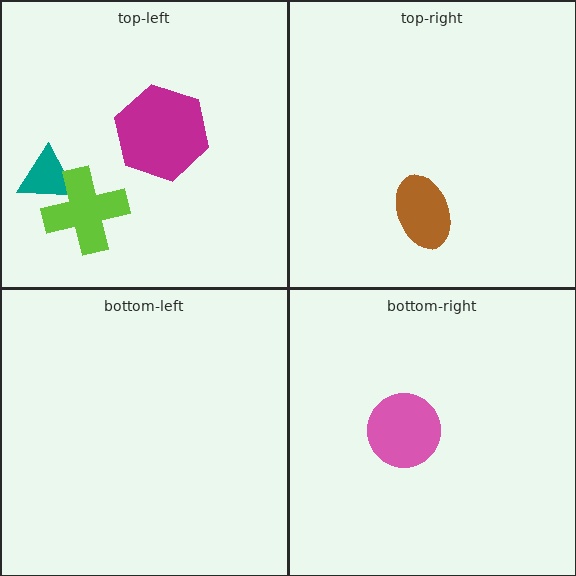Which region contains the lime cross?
The top-left region.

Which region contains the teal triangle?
The top-left region.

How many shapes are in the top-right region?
1.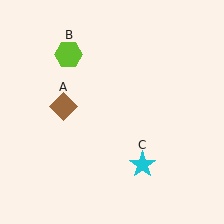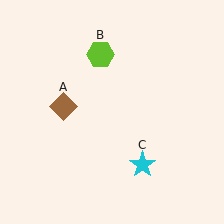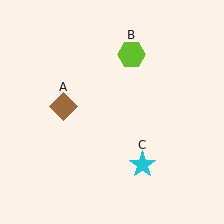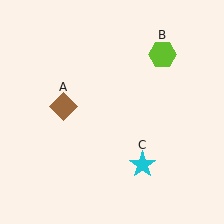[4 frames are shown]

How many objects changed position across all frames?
1 object changed position: lime hexagon (object B).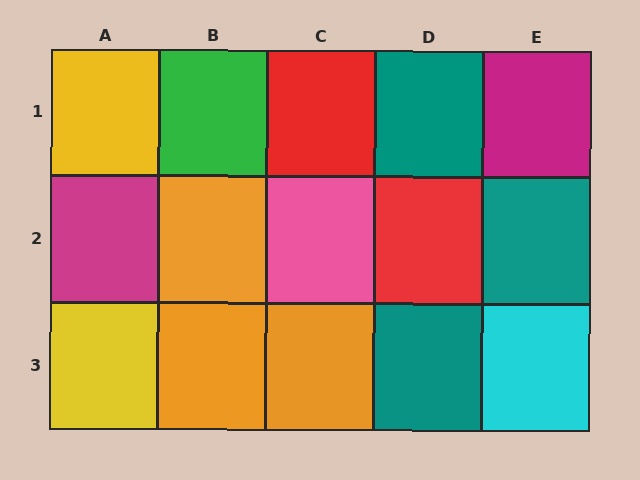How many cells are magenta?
2 cells are magenta.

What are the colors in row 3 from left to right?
Yellow, orange, orange, teal, cyan.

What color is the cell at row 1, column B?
Green.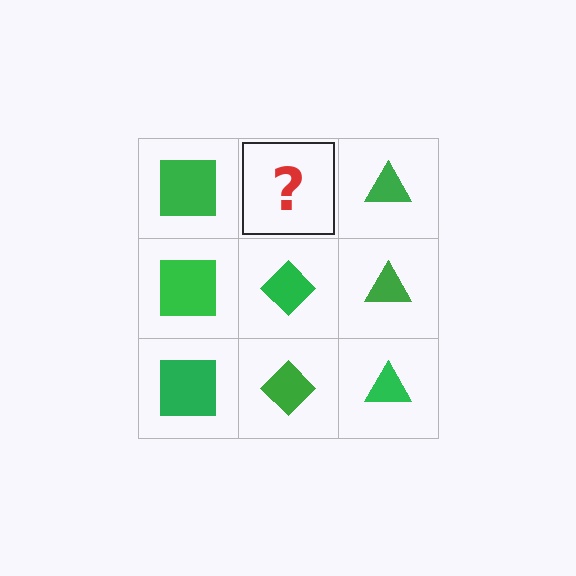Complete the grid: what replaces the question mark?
The question mark should be replaced with a green diamond.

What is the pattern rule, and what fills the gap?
The rule is that each column has a consistent shape. The gap should be filled with a green diamond.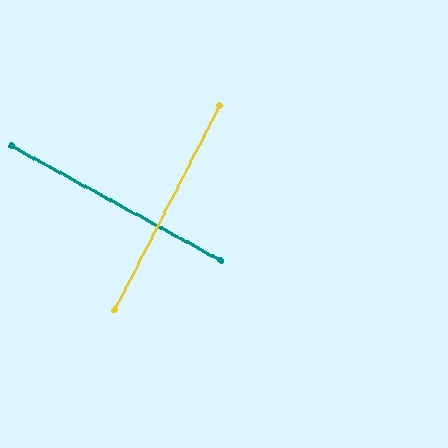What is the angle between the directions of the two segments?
Approximately 89 degrees.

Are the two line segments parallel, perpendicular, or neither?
Perpendicular — they meet at approximately 89°.